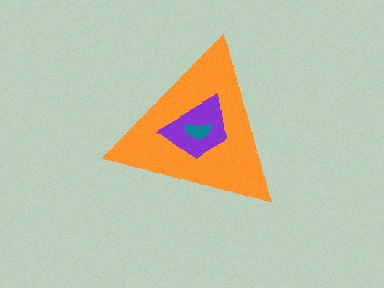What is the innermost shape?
The teal semicircle.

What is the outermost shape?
The orange triangle.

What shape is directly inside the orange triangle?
The purple trapezoid.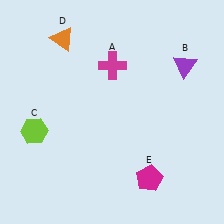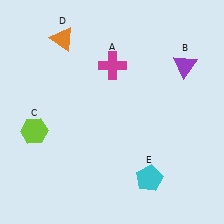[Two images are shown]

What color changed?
The pentagon (E) changed from magenta in Image 1 to cyan in Image 2.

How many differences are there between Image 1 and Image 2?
There is 1 difference between the two images.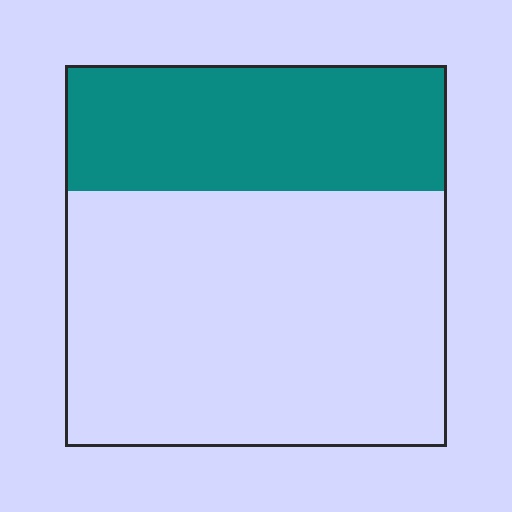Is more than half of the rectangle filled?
No.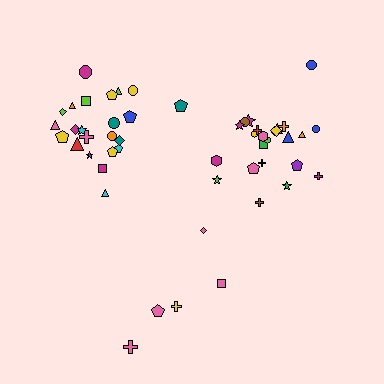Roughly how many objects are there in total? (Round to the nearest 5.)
Roughly 50 objects in total.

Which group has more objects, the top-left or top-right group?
The top-right group.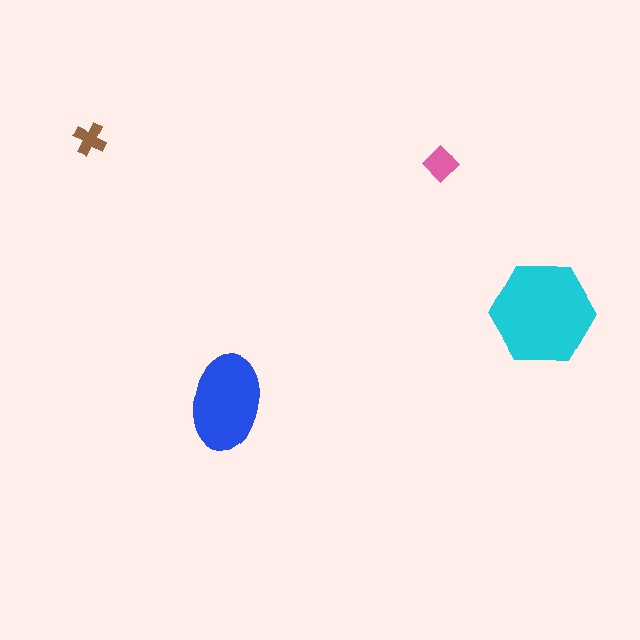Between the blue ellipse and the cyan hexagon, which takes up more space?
The cyan hexagon.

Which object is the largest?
The cyan hexagon.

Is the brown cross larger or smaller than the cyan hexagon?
Smaller.